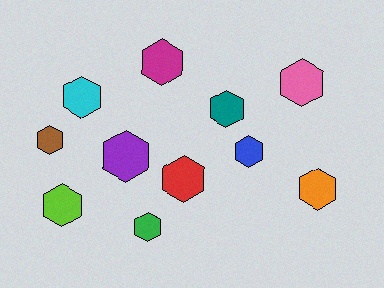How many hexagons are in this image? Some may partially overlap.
There are 11 hexagons.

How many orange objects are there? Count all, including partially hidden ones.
There is 1 orange object.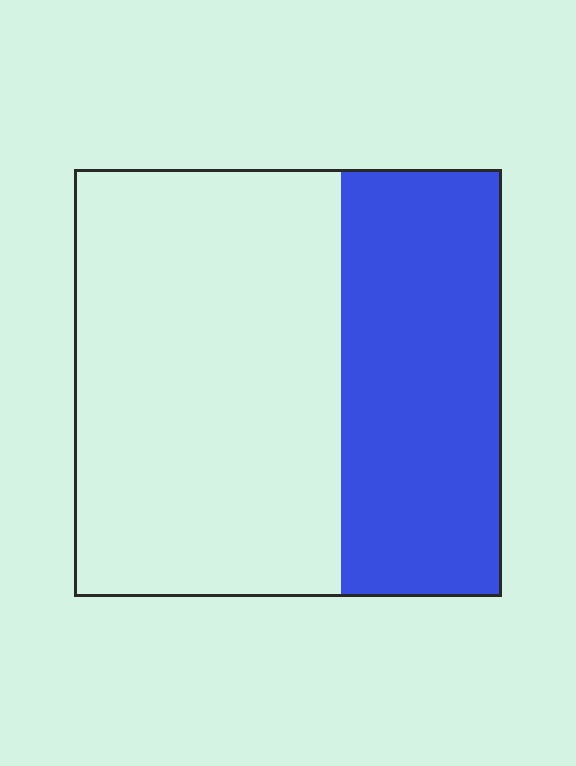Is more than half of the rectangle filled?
No.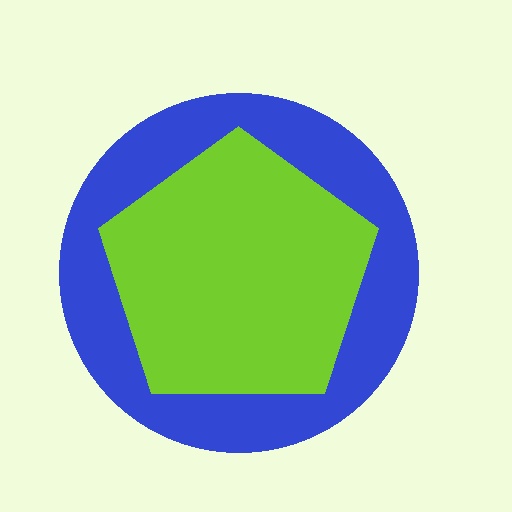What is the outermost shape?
The blue circle.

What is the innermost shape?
The lime pentagon.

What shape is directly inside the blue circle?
The lime pentagon.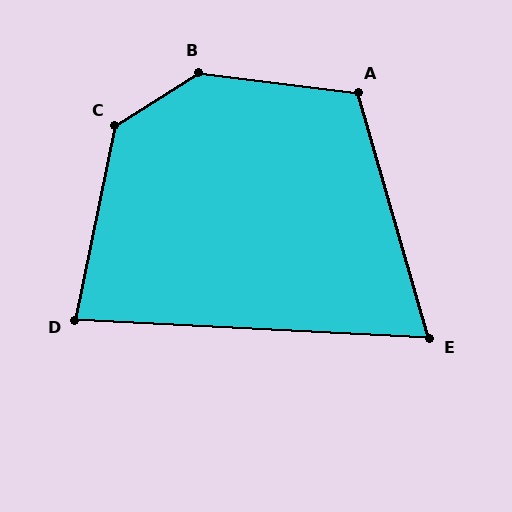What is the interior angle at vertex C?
Approximately 134 degrees (obtuse).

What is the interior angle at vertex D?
Approximately 81 degrees (acute).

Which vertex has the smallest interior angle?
E, at approximately 71 degrees.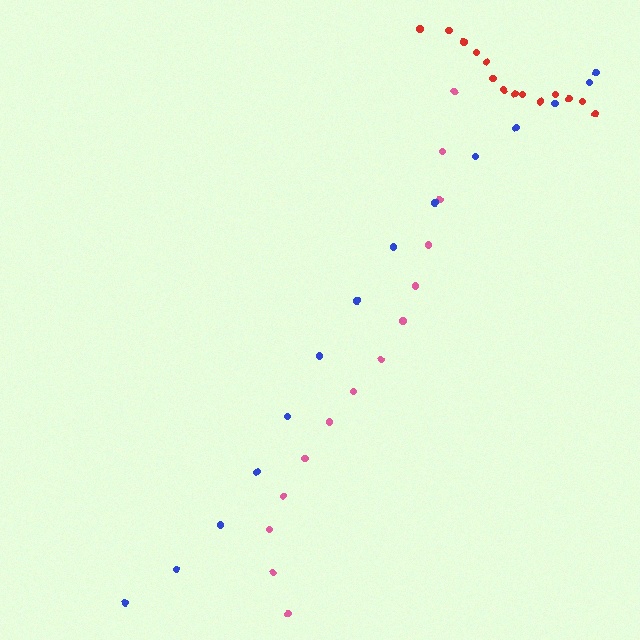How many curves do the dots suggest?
There are 3 distinct paths.